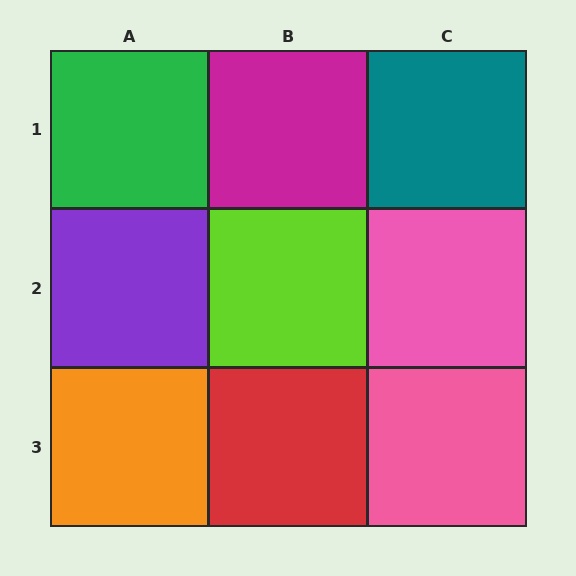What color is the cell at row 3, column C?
Pink.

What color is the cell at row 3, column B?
Red.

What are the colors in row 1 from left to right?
Green, magenta, teal.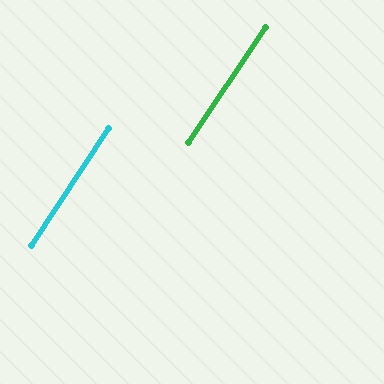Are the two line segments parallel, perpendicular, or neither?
Parallel — their directions differ by only 0.3°.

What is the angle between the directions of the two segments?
Approximately 0 degrees.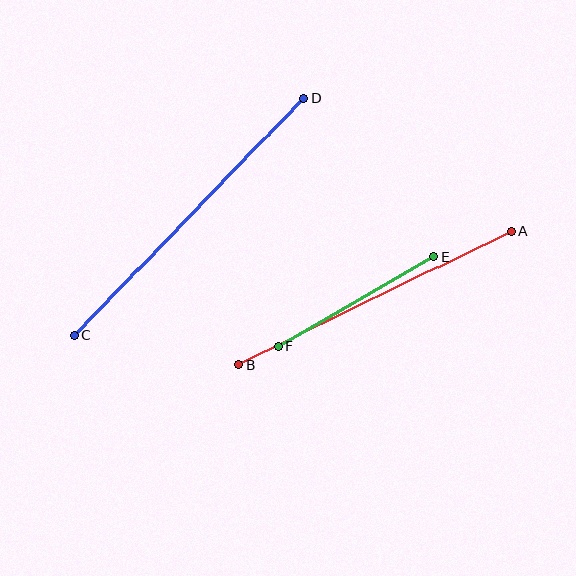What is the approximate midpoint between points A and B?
The midpoint is at approximately (375, 298) pixels.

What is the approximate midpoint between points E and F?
The midpoint is at approximately (356, 301) pixels.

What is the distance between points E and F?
The distance is approximately 180 pixels.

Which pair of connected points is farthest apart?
Points C and D are farthest apart.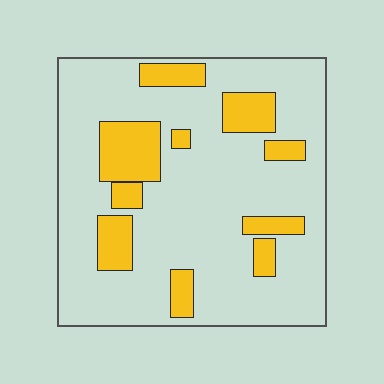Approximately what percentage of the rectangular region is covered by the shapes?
Approximately 20%.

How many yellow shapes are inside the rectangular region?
10.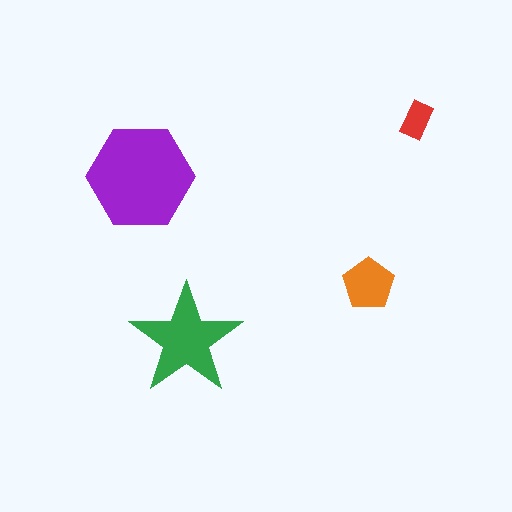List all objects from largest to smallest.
The purple hexagon, the green star, the orange pentagon, the red rectangle.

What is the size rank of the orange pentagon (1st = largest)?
3rd.